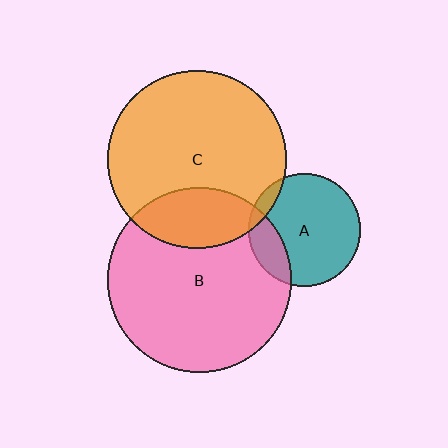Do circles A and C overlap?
Yes.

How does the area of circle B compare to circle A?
Approximately 2.7 times.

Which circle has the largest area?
Circle B (pink).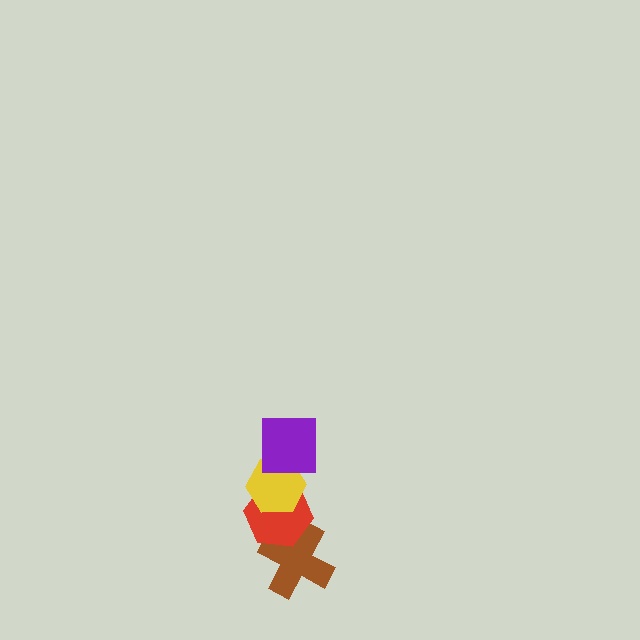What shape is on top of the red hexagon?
The yellow hexagon is on top of the red hexagon.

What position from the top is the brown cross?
The brown cross is 4th from the top.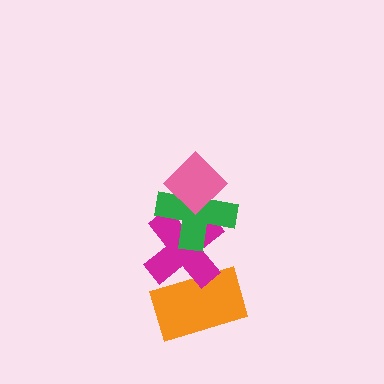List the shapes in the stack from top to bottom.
From top to bottom: the pink diamond, the green cross, the magenta cross, the orange rectangle.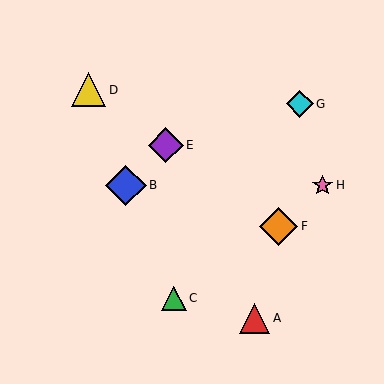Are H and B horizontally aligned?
Yes, both are at y≈185.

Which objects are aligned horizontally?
Objects B, H are aligned horizontally.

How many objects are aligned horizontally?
2 objects (B, H) are aligned horizontally.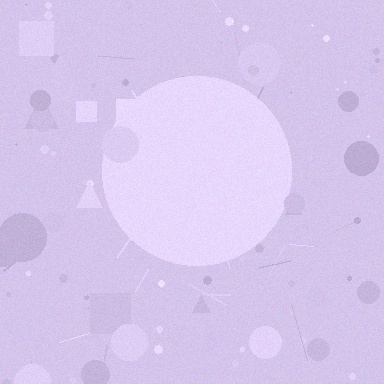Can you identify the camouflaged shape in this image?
The camouflaged shape is a circle.